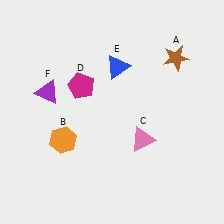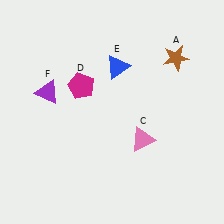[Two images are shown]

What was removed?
The orange hexagon (B) was removed in Image 2.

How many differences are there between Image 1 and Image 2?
There is 1 difference between the two images.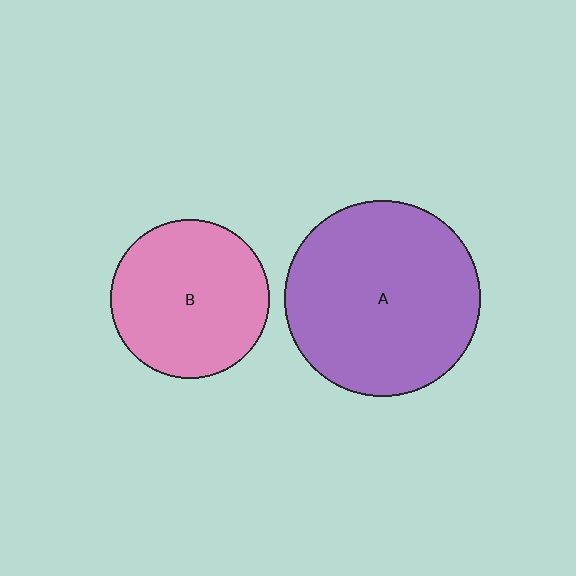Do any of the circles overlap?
No, none of the circles overlap.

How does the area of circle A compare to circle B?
Approximately 1.5 times.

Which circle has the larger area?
Circle A (purple).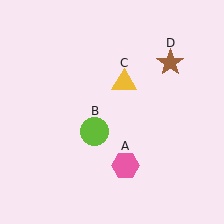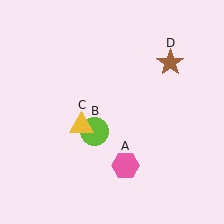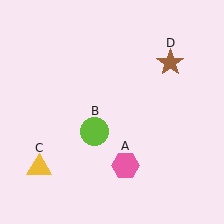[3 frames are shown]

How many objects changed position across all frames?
1 object changed position: yellow triangle (object C).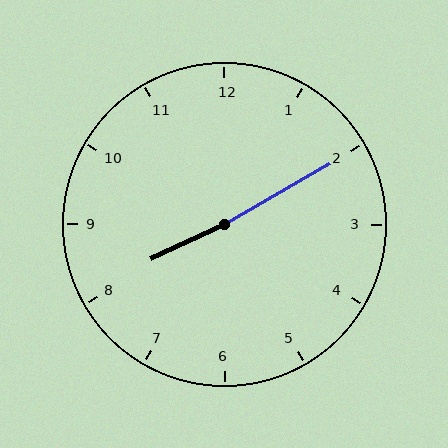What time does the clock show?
8:10.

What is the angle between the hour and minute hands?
Approximately 175 degrees.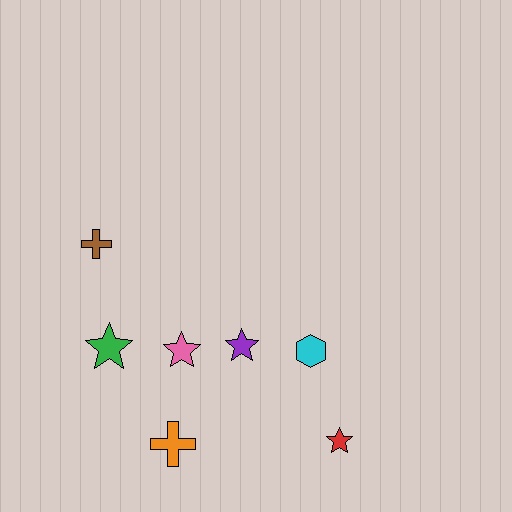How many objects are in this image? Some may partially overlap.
There are 7 objects.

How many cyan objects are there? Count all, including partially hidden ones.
There is 1 cyan object.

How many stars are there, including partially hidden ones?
There are 4 stars.